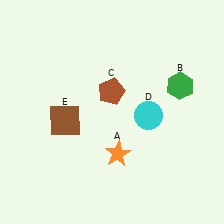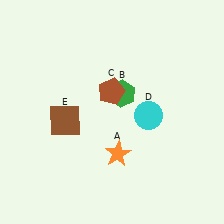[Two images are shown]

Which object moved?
The green hexagon (B) moved left.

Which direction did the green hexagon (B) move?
The green hexagon (B) moved left.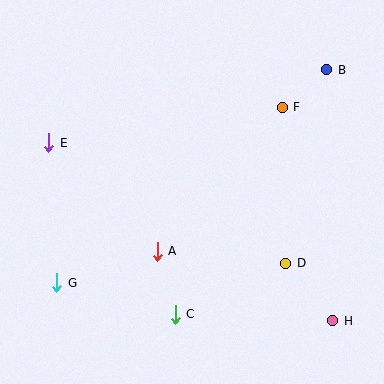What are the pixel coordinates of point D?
Point D is at (286, 263).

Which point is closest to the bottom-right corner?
Point H is closest to the bottom-right corner.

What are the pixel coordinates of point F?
Point F is at (282, 107).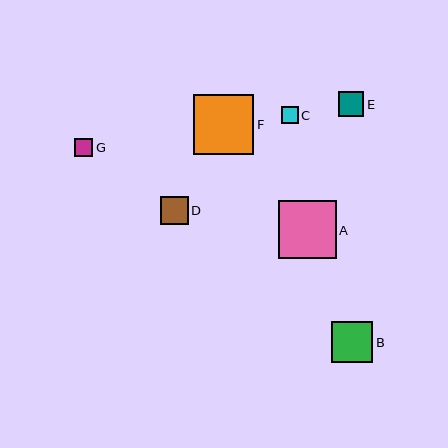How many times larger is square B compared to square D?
Square B is approximately 1.5 times the size of square D.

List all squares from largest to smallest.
From largest to smallest: F, A, B, D, E, G, C.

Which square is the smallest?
Square C is the smallest with a size of approximately 17 pixels.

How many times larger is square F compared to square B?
Square F is approximately 1.4 times the size of square B.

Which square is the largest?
Square F is the largest with a size of approximately 60 pixels.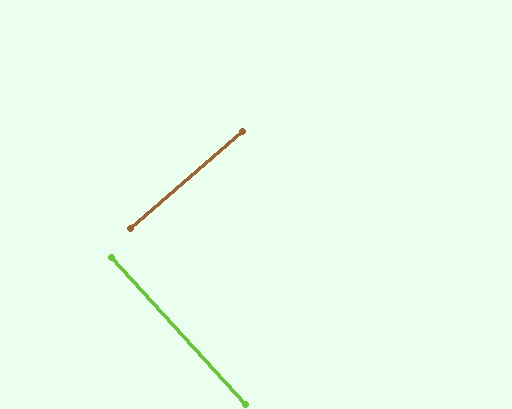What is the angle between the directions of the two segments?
Approximately 89 degrees.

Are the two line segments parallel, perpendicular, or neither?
Perpendicular — they meet at approximately 89°.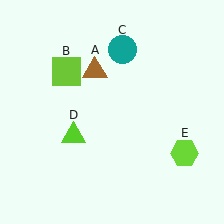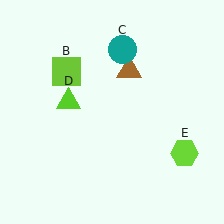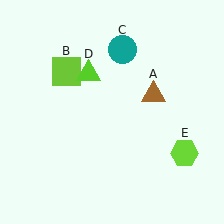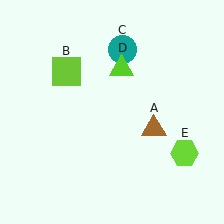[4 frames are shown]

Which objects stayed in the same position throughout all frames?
Lime square (object B) and teal circle (object C) and lime hexagon (object E) remained stationary.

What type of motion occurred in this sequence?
The brown triangle (object A), lime triangle (object D) rotated clockwise around the center of the scene.